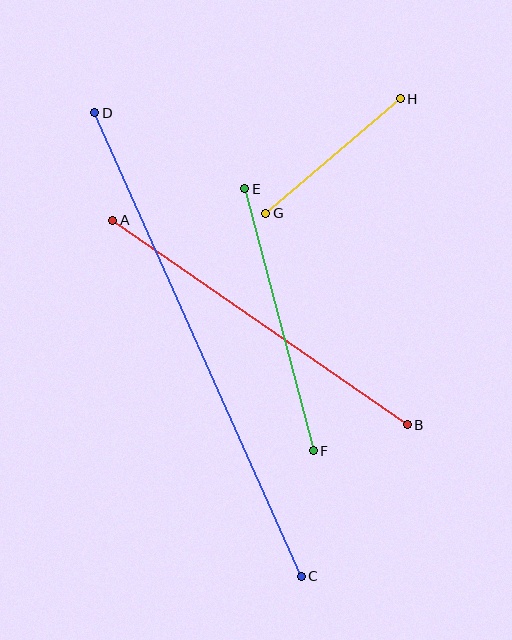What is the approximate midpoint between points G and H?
The midpoint is at approximately (333, 156) pixels.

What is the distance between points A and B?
The distance is approximately 359 pixels.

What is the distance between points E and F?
The distance is approximately 271 pixels.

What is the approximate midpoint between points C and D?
The midpoint is at approximately (198, 344) pixels.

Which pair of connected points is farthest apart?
Points C and D are farthest apart.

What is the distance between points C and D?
The distance is approximately 507 pixels.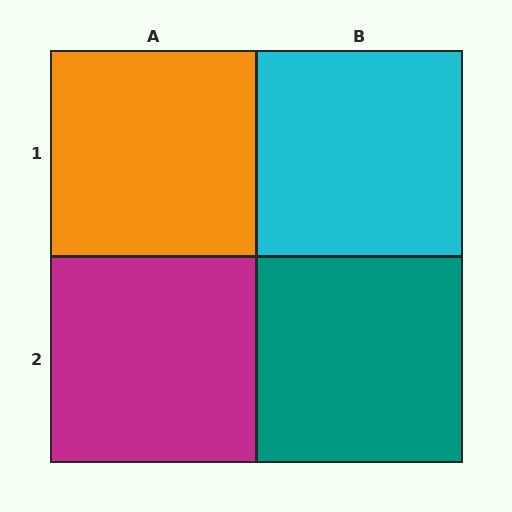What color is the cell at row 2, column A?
Magenta.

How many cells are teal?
1 cell is teal.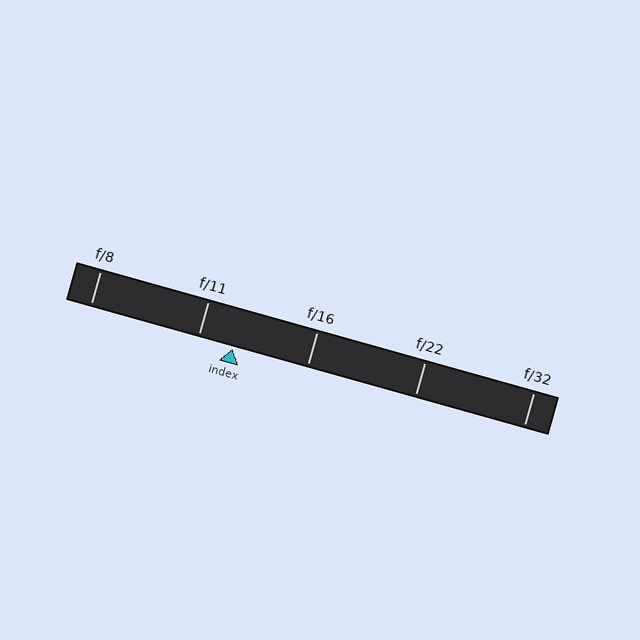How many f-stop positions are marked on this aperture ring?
There are 5 f-stop positions marked.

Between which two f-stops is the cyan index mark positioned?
The index mark is between f/11 and f/16.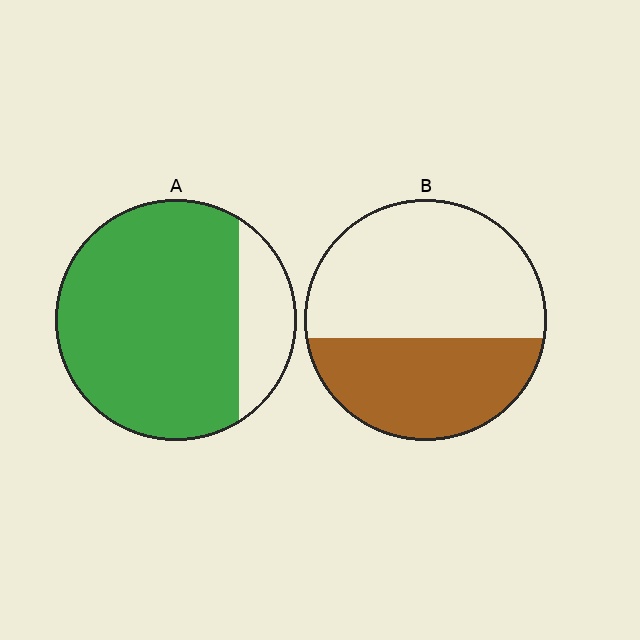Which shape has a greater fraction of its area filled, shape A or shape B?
Shape A.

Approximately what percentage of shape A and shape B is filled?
A is approximately 80% and B is approximately 40%.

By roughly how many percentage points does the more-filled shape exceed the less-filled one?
By roughly 40 percentage points (A over B).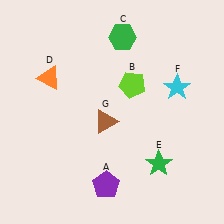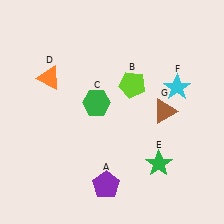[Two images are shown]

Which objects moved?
The objects that moved are: the green hexagon (C), the brown triangle (G).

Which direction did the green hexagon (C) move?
The green hexagon (C) moved down.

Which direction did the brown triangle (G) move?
The brown triangle (G) moved right.